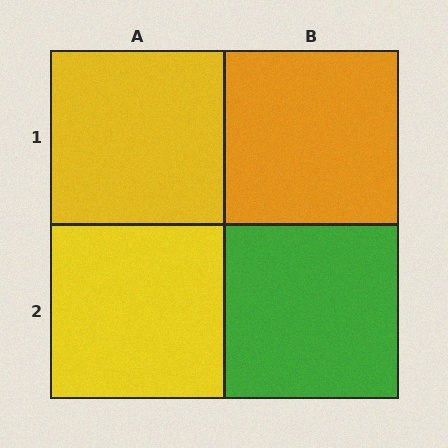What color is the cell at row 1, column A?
Yellow.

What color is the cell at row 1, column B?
Orange.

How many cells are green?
1 cell is green.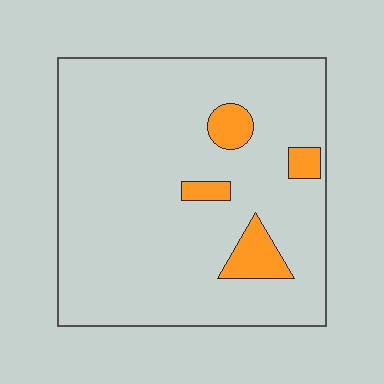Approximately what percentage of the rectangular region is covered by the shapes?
Approximately 10%.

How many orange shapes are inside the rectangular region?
4.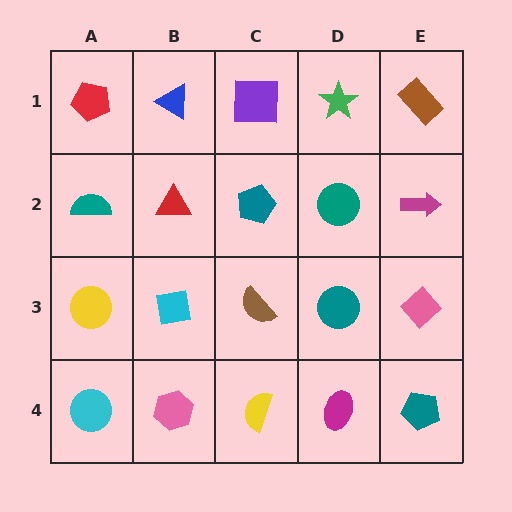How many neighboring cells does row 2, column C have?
4.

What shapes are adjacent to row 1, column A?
A teal semicircle (row 2, column A), a blue triangle (row 1, column B).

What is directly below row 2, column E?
A pink diamond.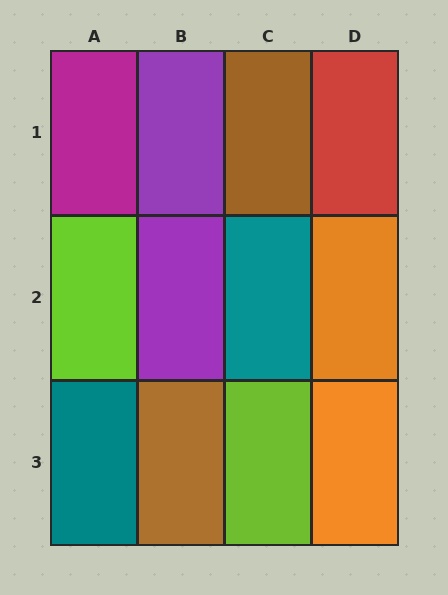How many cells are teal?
2 cells are teal.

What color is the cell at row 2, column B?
Purple.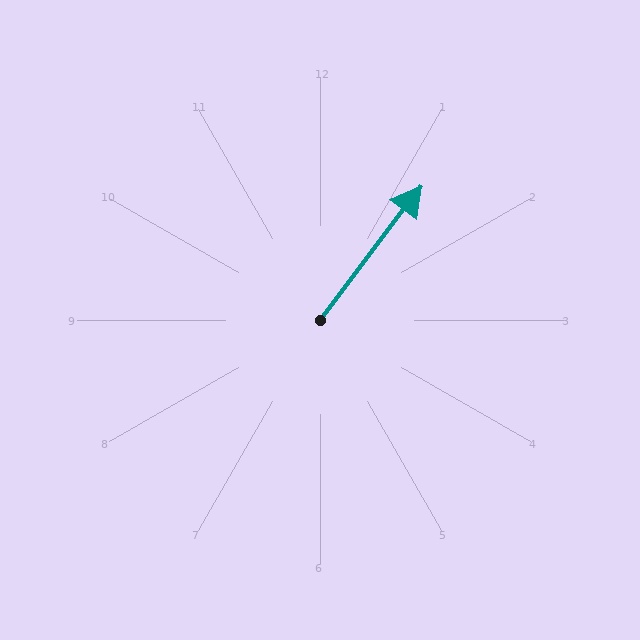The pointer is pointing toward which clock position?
Roughly 1 o'clock.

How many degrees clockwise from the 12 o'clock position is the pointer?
Approximately 37 degrees.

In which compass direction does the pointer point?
Northeast.